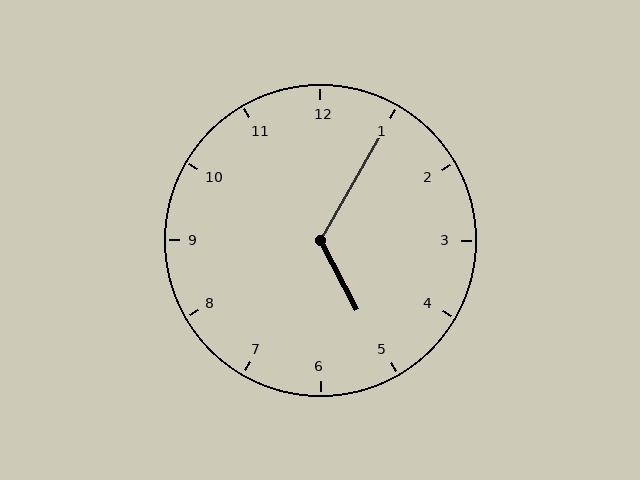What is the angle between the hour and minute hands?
Approximately 122 degrees.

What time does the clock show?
5:05.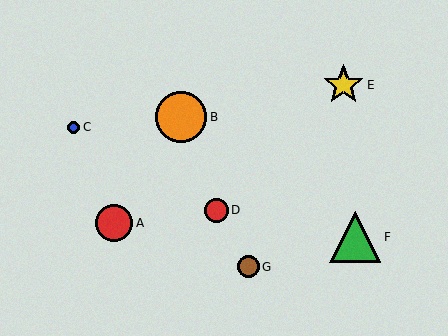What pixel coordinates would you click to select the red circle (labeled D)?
Click at (216, 210) to select the red circle D.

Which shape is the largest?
The orange circle (labeled B) is the largest.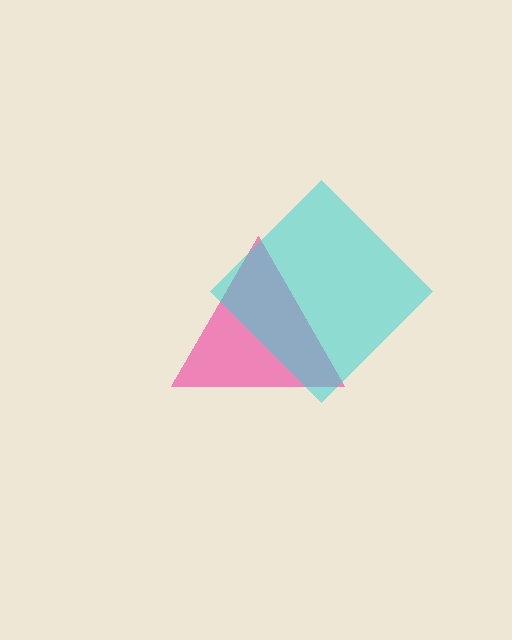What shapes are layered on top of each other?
The layered shapes are: a pink triangle, a cyan diamond.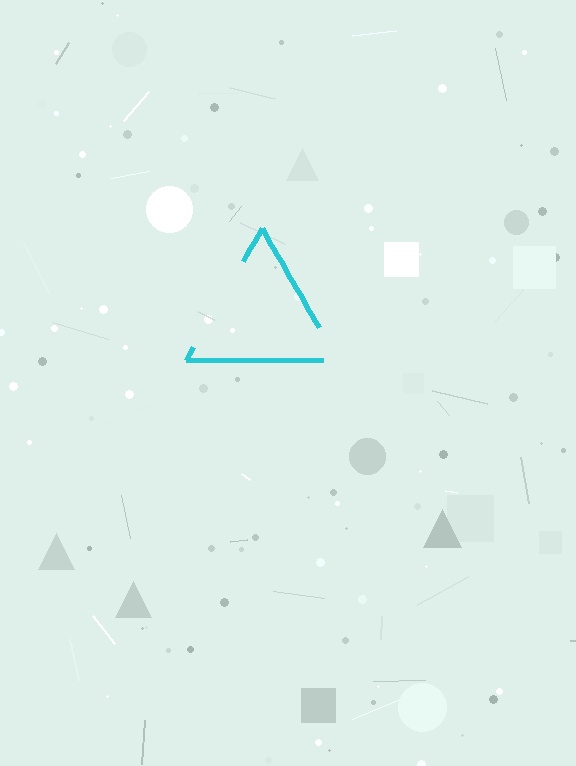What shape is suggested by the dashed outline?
The dashed outline suggests a triangle.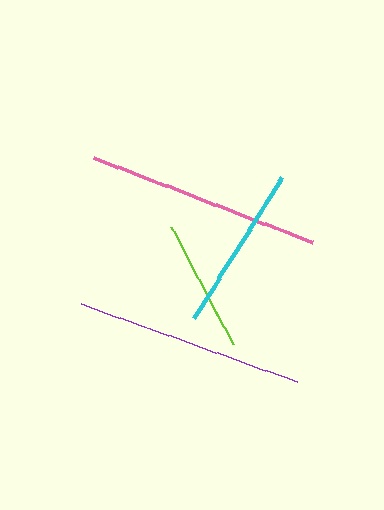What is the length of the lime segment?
The lime segment is approximately 132 pixels long.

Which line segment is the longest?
The pink line is the longest at approximately 235 pixels.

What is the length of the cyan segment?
The cyan segment is approximately 165 pixels long.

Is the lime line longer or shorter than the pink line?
The pink line is longer than the lime line.